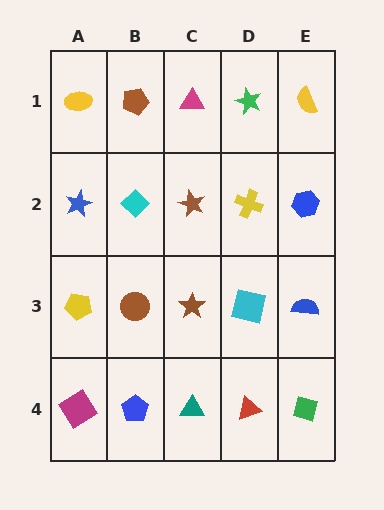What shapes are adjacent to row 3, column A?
A blue star (row 2, column A), a magenta diamond (row 4, column A), a brown circle (row 3, column B).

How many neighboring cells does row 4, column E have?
2.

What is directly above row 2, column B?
A brown pentagon.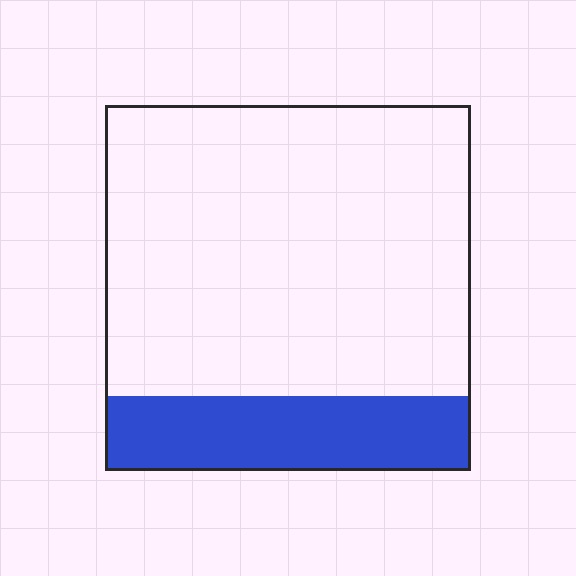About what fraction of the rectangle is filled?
About one fifth (1/5).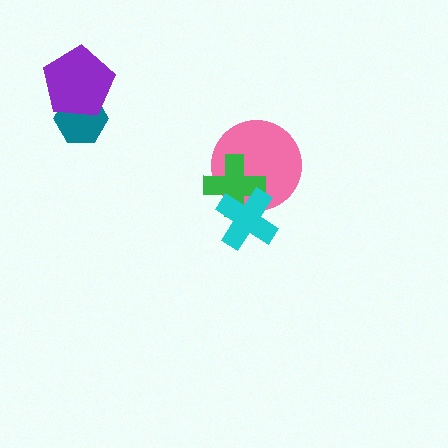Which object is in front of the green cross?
The cyan cross is in front of the green cross.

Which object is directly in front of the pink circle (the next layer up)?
The green cross is directly in front of the pink circle.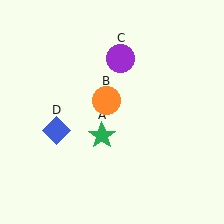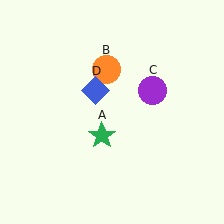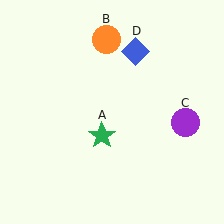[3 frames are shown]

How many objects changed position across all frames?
3 objects changed position: orange circle (object B), purple circle (object C), blue diamond (object D).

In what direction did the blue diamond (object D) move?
The blue diamond (object D) moved up and to the right.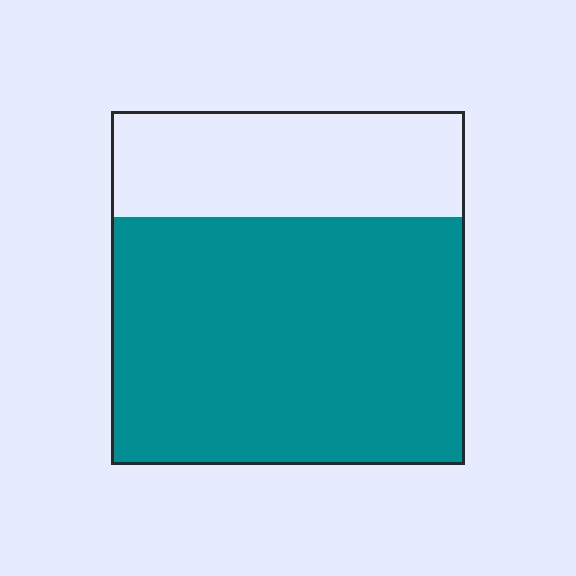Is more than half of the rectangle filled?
Yes.